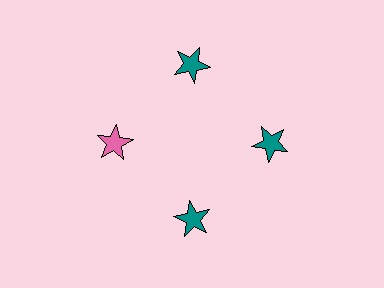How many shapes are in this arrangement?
There are 4 shapes arranged in a ring pattern.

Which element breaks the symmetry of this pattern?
The pink star at roughly the 9 o'clock position breaks the symmetry. All other shapes are teal stars.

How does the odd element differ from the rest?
It has a different color: pink instead of teal.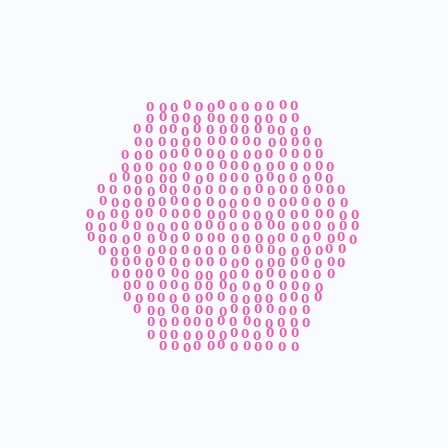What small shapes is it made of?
It is made of small digit 0's.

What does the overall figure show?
The overall figure shows a hexagon.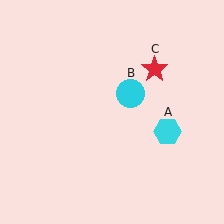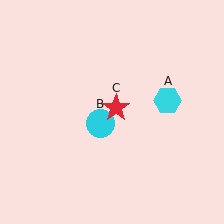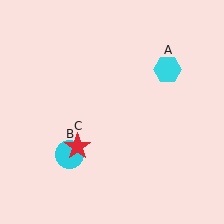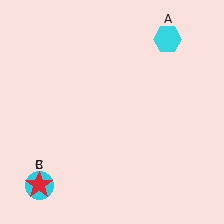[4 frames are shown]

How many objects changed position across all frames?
3 objects changed position: cyan hexagon (object A), cyan circle (object B), red star (object C).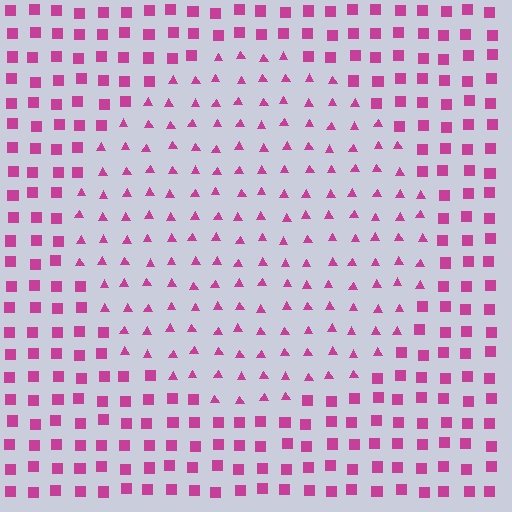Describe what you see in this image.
The image is filled with small magenta elements arranged in a uniform grid. A circle-shaped region contains triangles, while the surrounding area contains squares. The boundary is defined purely by the change in element shape.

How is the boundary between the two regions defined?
The boundary is defined by a change in element shape: triangles inside vs. squares outside. All elements share the same color and spacing.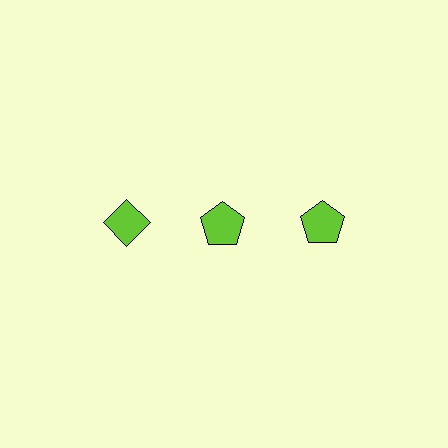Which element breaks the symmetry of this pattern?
The lime diamond in the top row, leftmost column breaks the symmetry. All other shapes are lime pentagons.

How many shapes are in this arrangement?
There are 3 shapes arranged in a grid pattern.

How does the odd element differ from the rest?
It has a different shape: diamond instead of pentagon.